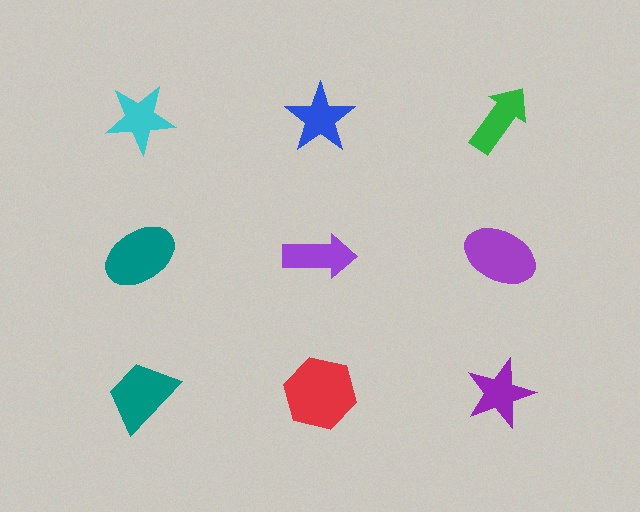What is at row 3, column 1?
A teal trapezoid.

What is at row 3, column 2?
A red hexagon.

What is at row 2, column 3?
A purple ellipse.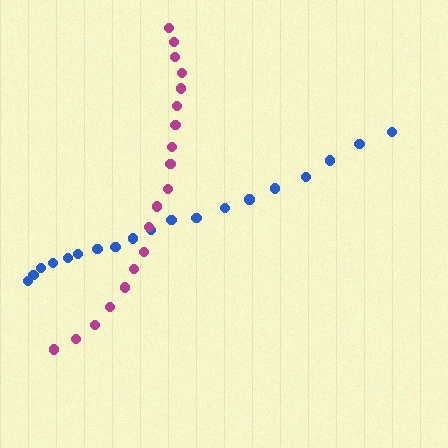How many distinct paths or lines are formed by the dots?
There are 2 distinct paths.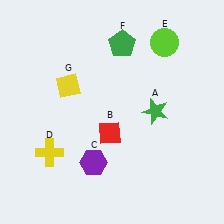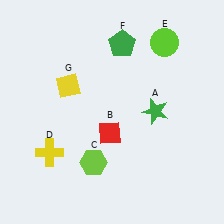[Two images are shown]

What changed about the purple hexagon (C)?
In Image 1, C is purple. In Image 2, it changed to lime.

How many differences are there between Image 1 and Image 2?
There is 1 difference between the two images.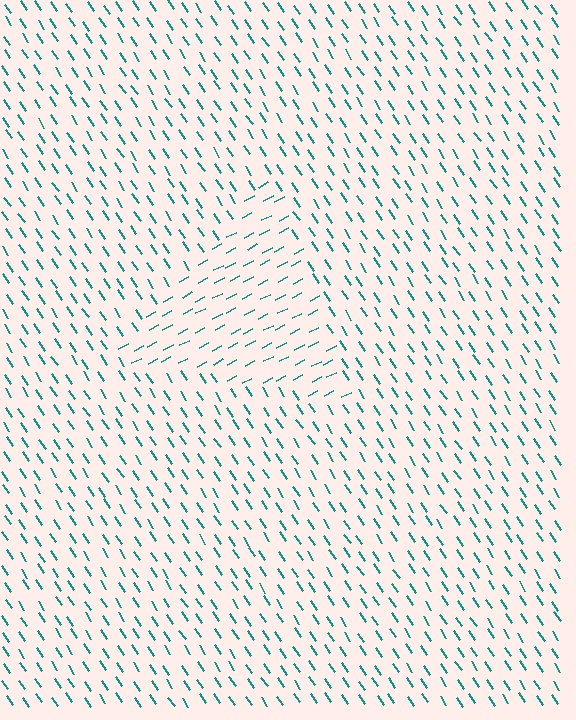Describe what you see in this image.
The image is filled with small teal line segments. A triangle region in the image has lines oriented differently from the surrounding lines, creating a visible texture boundary.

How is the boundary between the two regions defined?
The boundary is defined purely by a change in line orientation (approximately 84 degrees difference). All lines are the same color and thickness.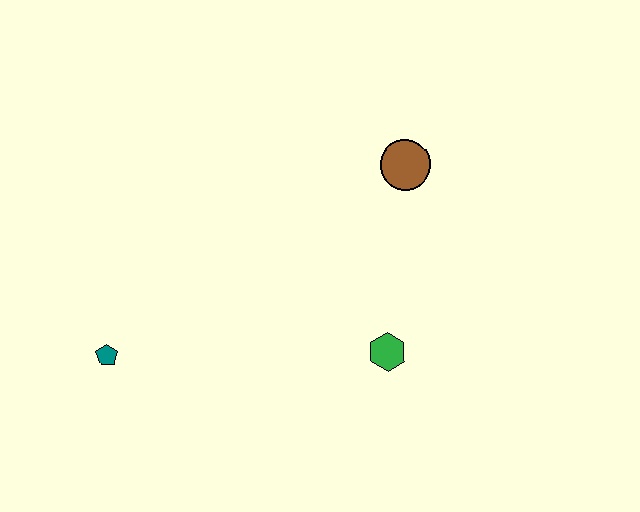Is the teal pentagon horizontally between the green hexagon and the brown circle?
No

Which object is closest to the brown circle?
The green hexagon is closest to the brown circle.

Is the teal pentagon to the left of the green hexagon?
Yes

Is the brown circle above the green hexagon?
Yes